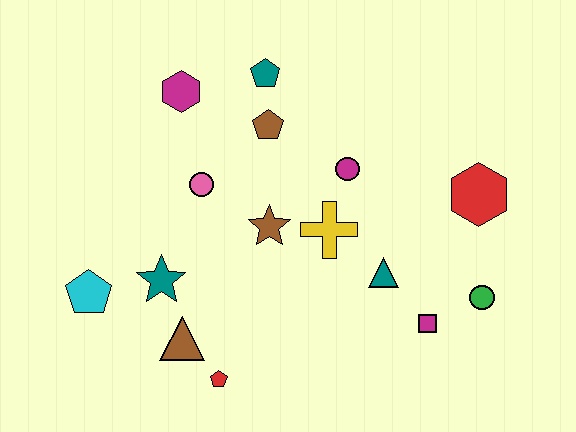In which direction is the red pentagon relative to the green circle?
The red pentagon is to the left of the green circle.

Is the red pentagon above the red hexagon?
No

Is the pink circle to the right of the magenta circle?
No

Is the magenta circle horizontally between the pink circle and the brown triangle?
No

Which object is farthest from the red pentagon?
The red hexagon is farthest from the red pentagon.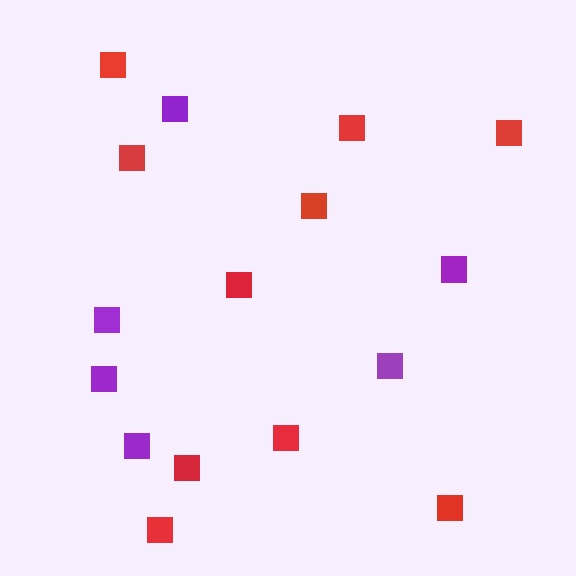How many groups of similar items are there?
There are 2 groups: one group of purple squares (6) and one group of red squares (10).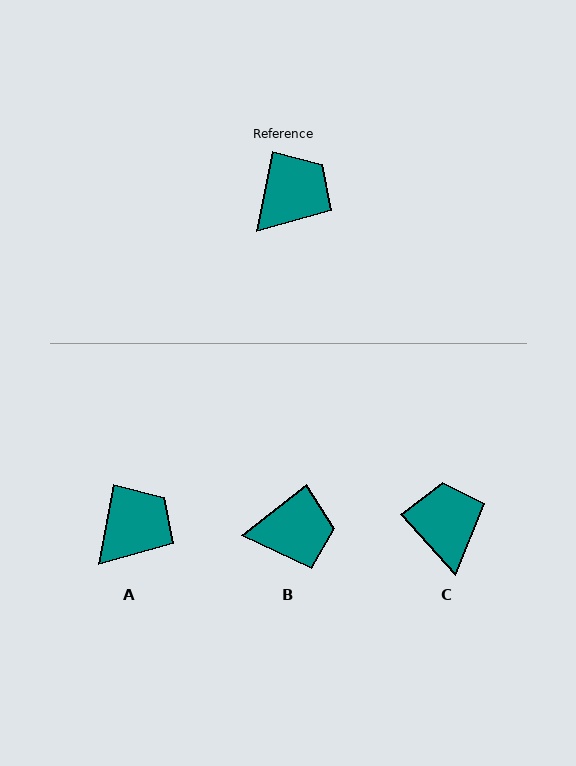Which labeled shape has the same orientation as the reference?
A.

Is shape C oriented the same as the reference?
No, it is off by about 52 degrees.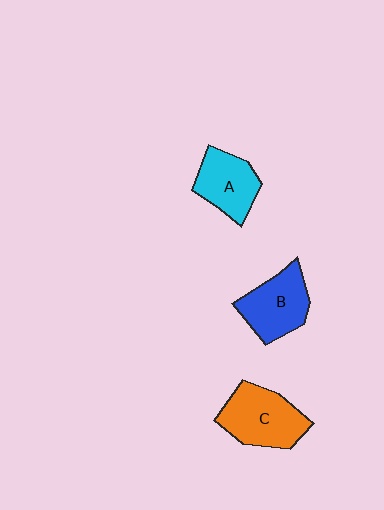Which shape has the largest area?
Shape C (orange).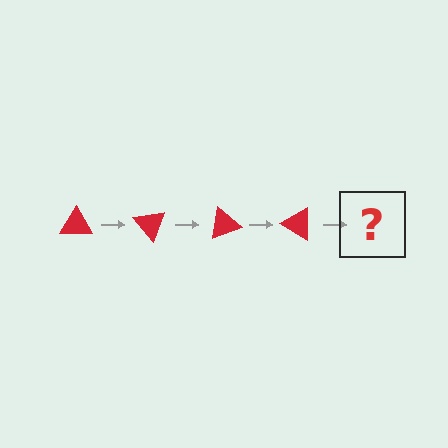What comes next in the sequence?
The next element should be a red triangle rotated 200 degrees.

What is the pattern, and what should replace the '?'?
The pattern is that the triangle rotates 50 degrees each step. The '?' should be a red triangle rotated 200 degrees.